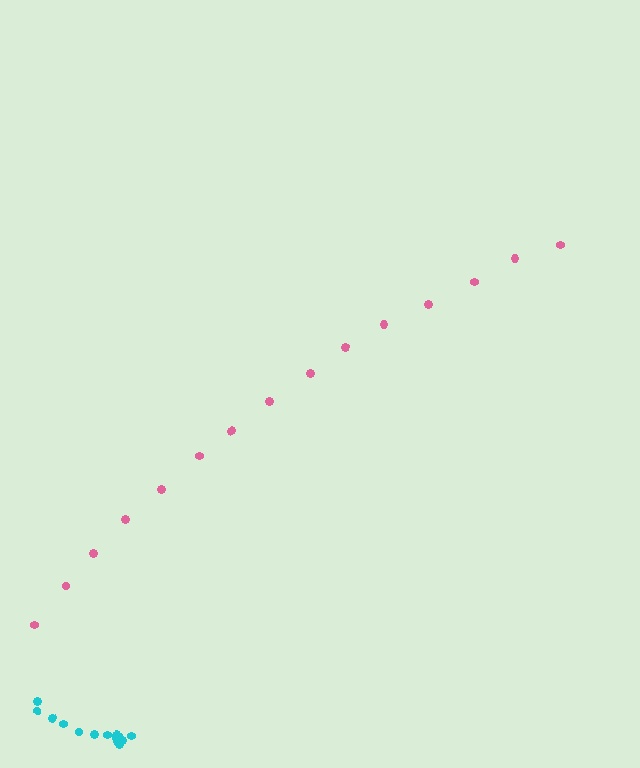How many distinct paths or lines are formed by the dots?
There are 2 distinct paths.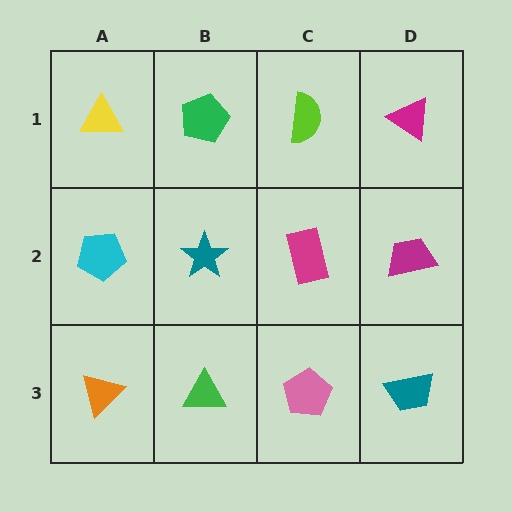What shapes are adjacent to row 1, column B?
A teal star (row 2, column B), a yellow triangle (row 1, column A), a lime semicircle (row 1, column C).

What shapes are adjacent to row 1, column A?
A cyan pentagon (row 2, column A), a green pentagon (row 1, column B).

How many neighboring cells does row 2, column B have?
4.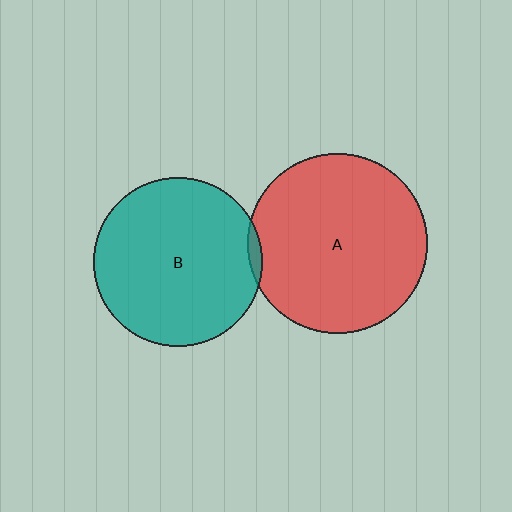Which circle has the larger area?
Circle A (red).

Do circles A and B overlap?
Yes.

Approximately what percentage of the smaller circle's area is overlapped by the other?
Approximately 5%.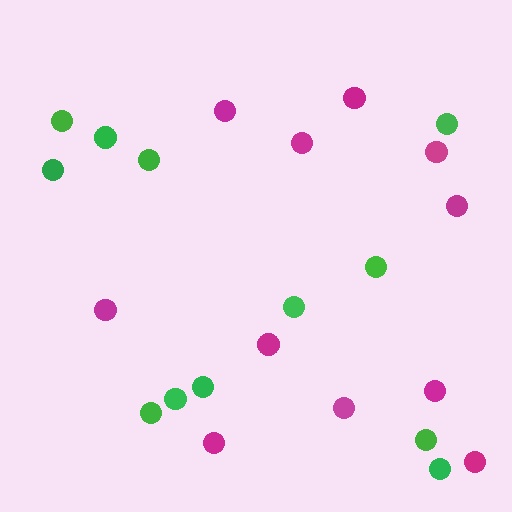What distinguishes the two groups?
There are 2 groups: one group of magenta circles (11) and one group of green circles (12).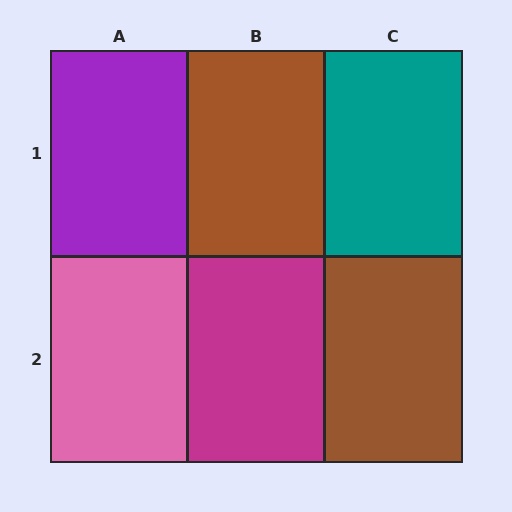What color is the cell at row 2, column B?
Magenta.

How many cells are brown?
2 cells are brown.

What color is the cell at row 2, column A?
Pink.